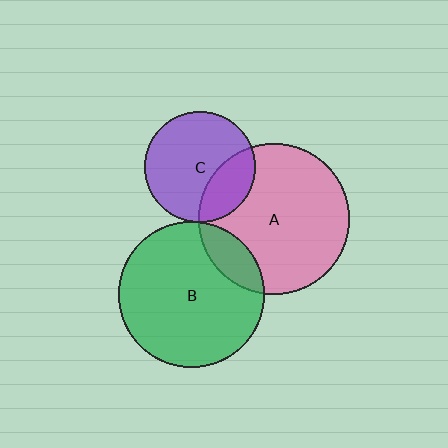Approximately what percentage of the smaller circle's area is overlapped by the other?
Approximately 5%.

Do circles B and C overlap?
Yes.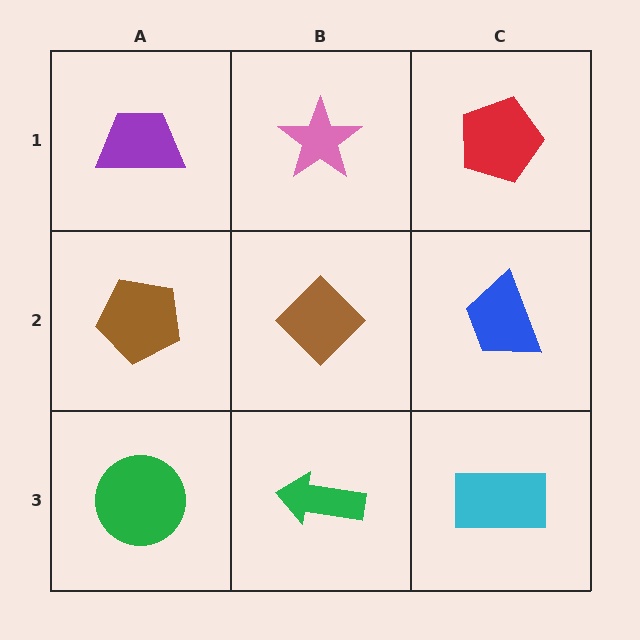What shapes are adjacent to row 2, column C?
A red pentagon (row 1, column C), a cyan rectangle (row 3, column C), a brown diamond (row 2, column B).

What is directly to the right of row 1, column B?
A red pentagon.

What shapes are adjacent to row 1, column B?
A brown diamond (row 2, column B), a purple trapezoid (row 1, column A), a red pentagon (row 1, column C).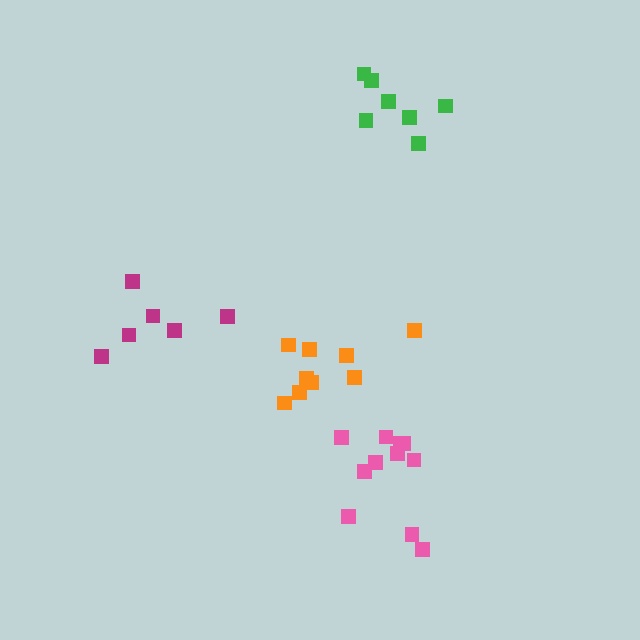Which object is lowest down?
The pink cluster is bottommost.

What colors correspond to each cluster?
The clusters are colored: green, magenta, orange, pink.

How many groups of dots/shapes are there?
There are 4 groups.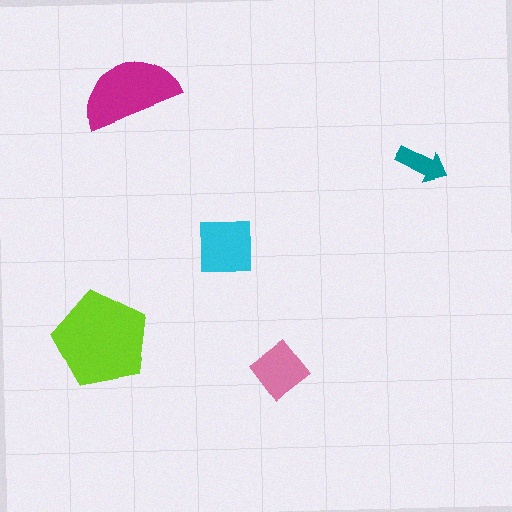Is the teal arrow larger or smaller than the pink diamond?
Smaller.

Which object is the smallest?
The teal arrow.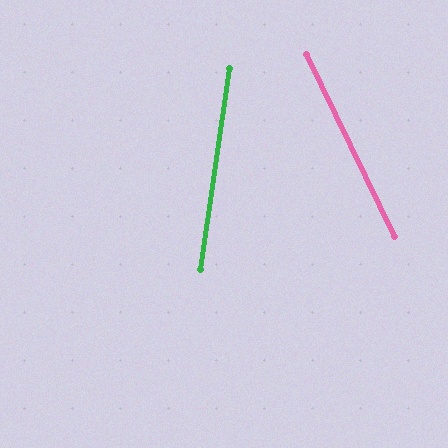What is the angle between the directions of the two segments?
Approximately 34 degrees.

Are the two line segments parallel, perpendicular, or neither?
Neither parallel nor perpendicular — they differ by about 34°.